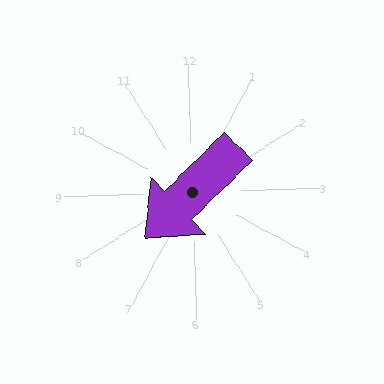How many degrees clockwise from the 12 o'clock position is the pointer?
Approximately 227 degrees.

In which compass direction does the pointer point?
Southwest.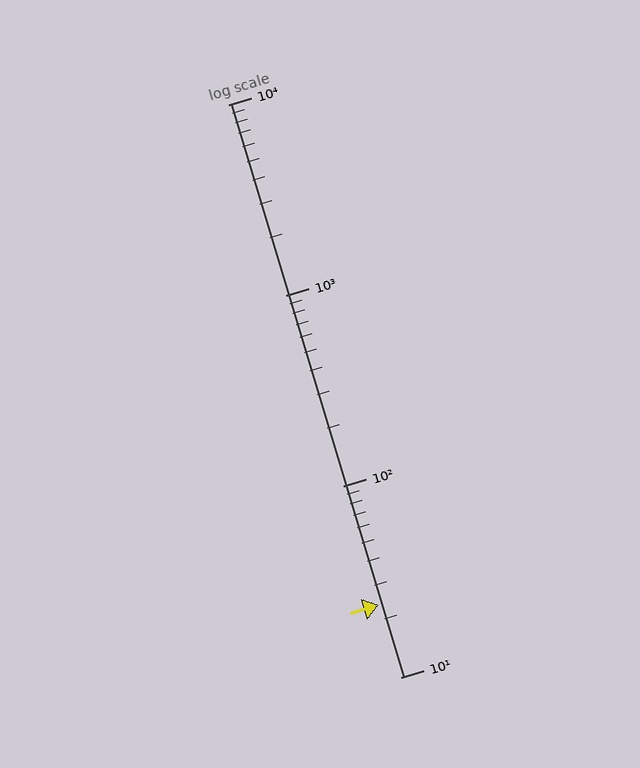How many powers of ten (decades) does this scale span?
The scale spans 3 decades, from 10 to 10000.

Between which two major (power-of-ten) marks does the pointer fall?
The pointer is between 10 and 100.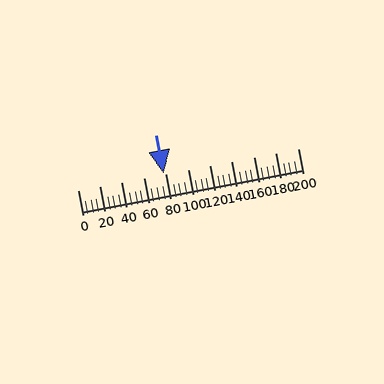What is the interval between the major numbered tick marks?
The major tick marks are spaced 20 units apart.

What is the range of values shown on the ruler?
The ruler shows values from 0 to 200.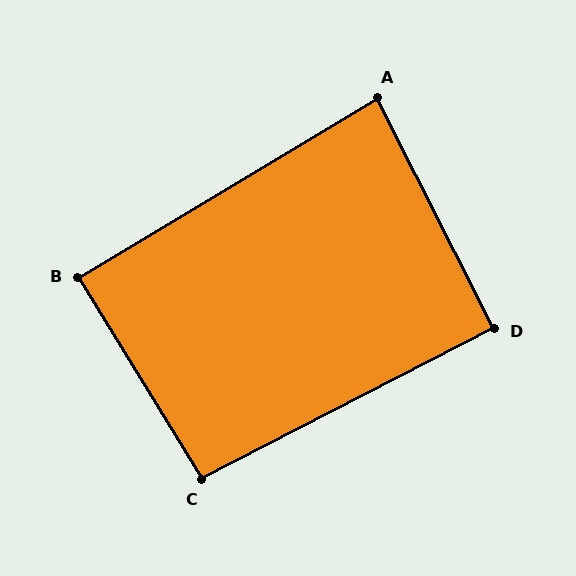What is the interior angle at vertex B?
Approximately 90 degrees (approximately right).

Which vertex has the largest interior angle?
C, at approximately 94 degrees.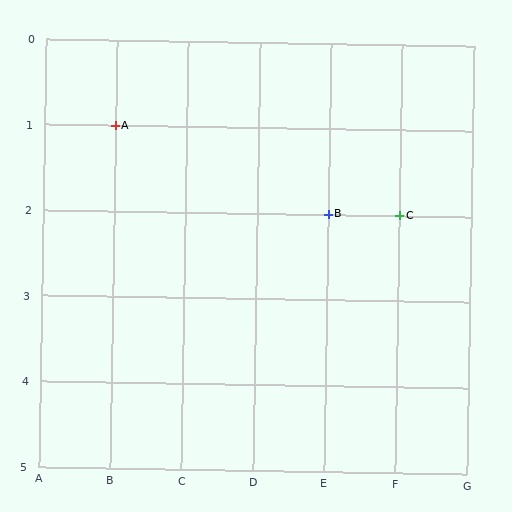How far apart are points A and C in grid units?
Points A and C are 4 columns and 1 row apart (about 4.1 grid units diagonally).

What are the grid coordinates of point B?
Point B is at grid coordinates (E, 2).